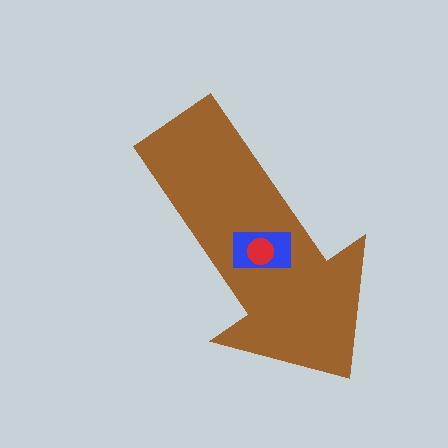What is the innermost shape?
The red circle.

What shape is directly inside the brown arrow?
The blue rectangle.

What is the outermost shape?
The brown arrow.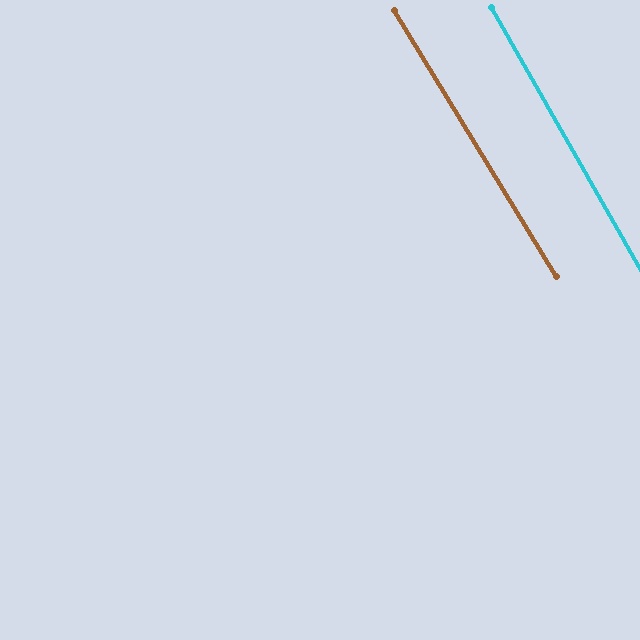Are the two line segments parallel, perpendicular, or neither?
Parallel — their directions differ by only 1.8°.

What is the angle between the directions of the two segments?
Approximately 2 degrees.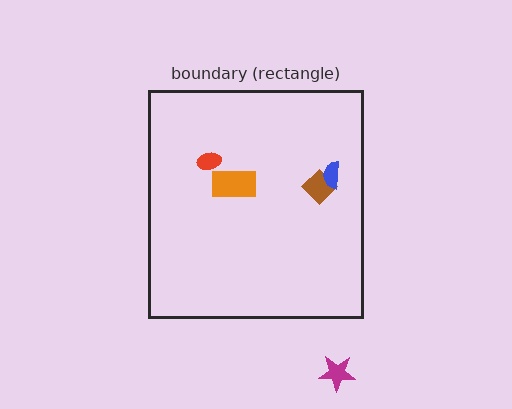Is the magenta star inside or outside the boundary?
Outside.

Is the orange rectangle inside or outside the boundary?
Inside.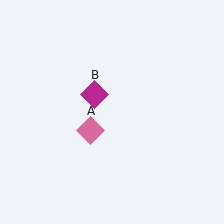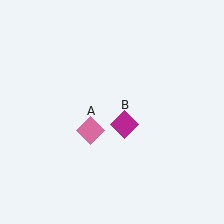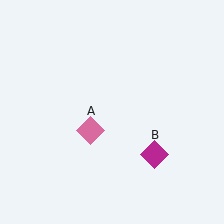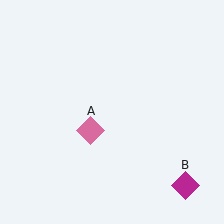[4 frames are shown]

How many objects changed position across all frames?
1 object changed position: magenta diamond (object B).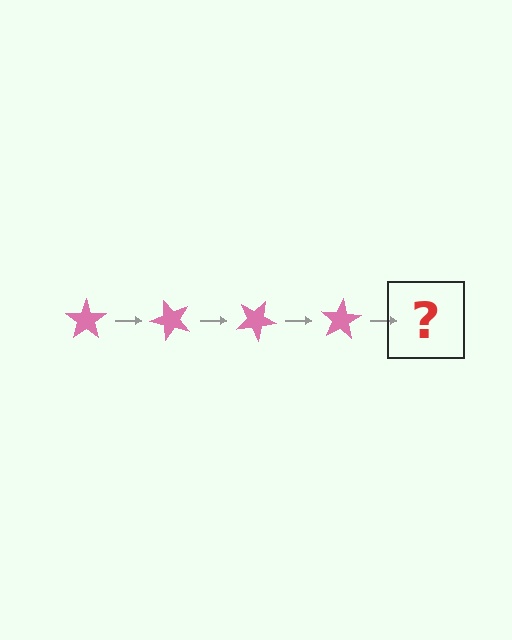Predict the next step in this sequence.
The next step is a pink star rotated 200 degrees.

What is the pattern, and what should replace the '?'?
The pattern is that the star rotates 50 degrees each step. The '?' should be a pink star rotated 200 degrees.